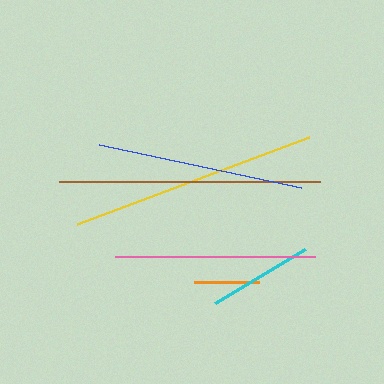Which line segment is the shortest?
The orange line is the shortest at approximately 65 pixels.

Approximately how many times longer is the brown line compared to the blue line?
The brown line is approximately 1.3 times the length of the blue line.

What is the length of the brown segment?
The brown segment is approximately 261 pixels long.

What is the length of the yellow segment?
The yellow segment is approximately 248 pixels long.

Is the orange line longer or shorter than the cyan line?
The cyan line is longer than the orange line.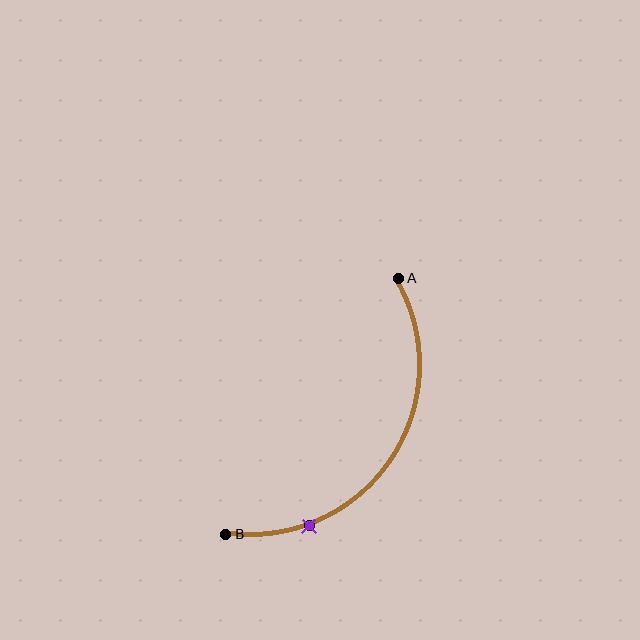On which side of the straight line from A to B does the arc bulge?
The arc bulges below and to the right of the straight line connecting A and B.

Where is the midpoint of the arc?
The arc midpoint is the point on the curve farthest from the straight line joining A and B. It sits below and to the right of that line.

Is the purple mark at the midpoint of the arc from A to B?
No. The purple mark lies on the arc but is closer to endpoint B. The arc midpoint would be at the point on the curve equidistant along the arc from both A and B.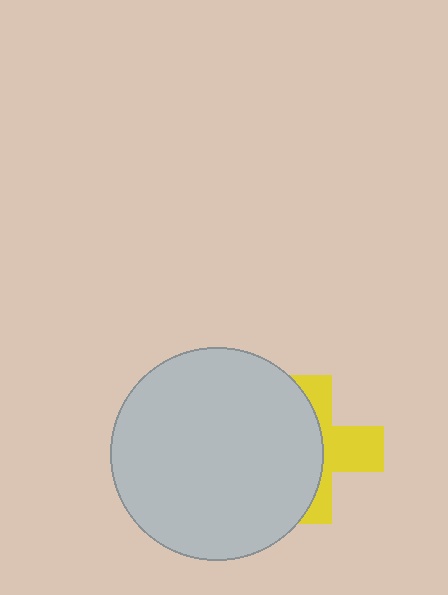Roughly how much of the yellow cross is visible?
A small part of it is visible (roughly 42%).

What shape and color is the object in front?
The object in front is a light gray circle.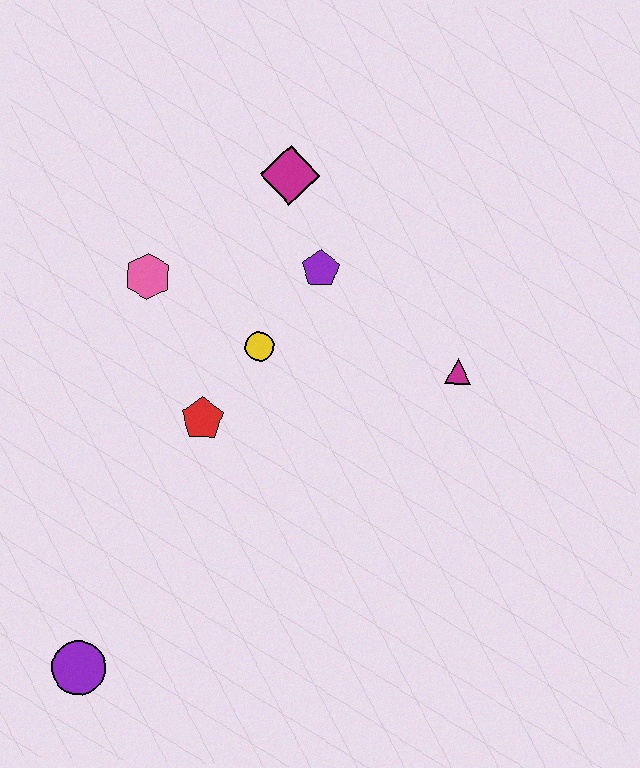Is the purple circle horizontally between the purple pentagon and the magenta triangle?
No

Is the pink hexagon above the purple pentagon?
No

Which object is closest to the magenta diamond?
The purple pentagon is closest to the magenta diamond.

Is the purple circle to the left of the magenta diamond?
Yes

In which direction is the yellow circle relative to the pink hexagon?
The yellow circle is to the right of the pink hexagon.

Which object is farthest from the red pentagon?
The purple circle is farthest from the red pentagon.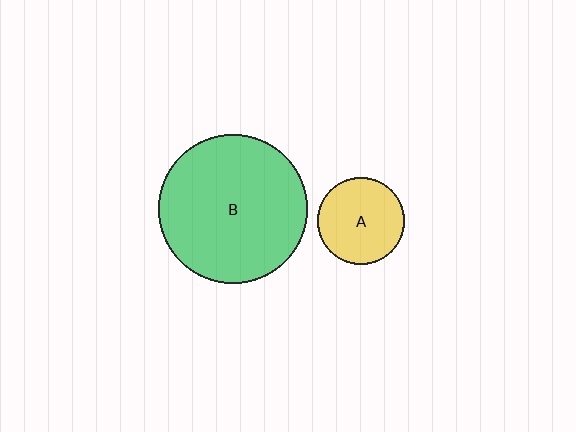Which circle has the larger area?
Circle B (green).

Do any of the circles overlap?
No, none of the circles overlap.